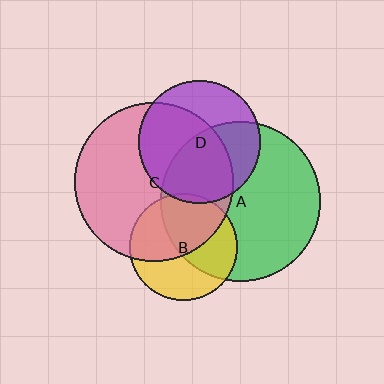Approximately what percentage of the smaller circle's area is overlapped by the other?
Approximately 50%.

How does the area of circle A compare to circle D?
Approximately 1.7 times.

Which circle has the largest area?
Circle A (green).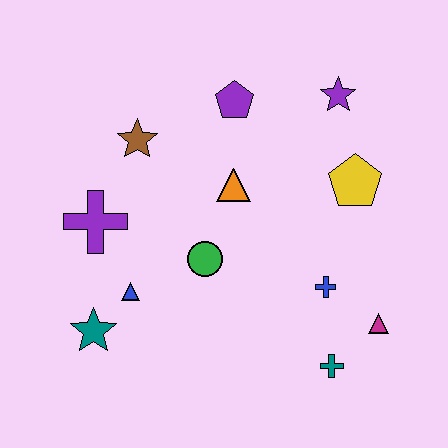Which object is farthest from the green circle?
The purple star is farthest from the green circle.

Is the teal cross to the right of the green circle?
Yes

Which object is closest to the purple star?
The yellow pentagon is closest to the purple star.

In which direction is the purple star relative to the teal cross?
The purple star is above the teal cross.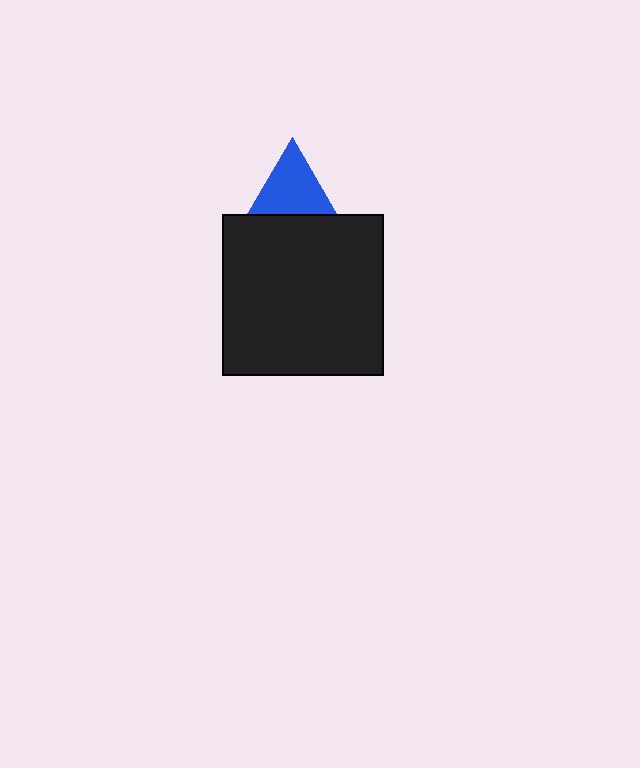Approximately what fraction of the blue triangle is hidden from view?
Roughly 32% of the blue triangle is hidden behind the black square.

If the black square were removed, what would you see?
You would see the complete blue triangle.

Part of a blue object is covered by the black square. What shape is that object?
It is a triangle.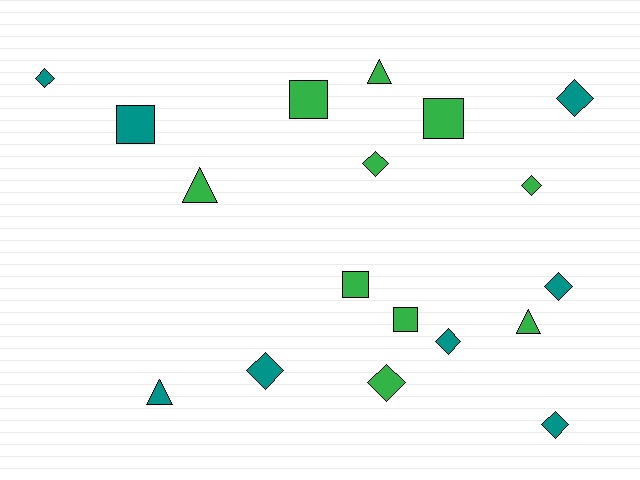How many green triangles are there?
There are 3 green triangles.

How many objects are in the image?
There are 18 objects.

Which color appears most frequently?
Green, with 10 objects.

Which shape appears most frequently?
Diamond, with 9 objects.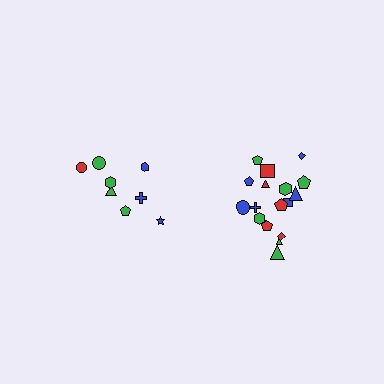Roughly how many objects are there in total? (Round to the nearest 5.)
Roughly 25 objects in total.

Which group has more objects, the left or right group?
The right group.